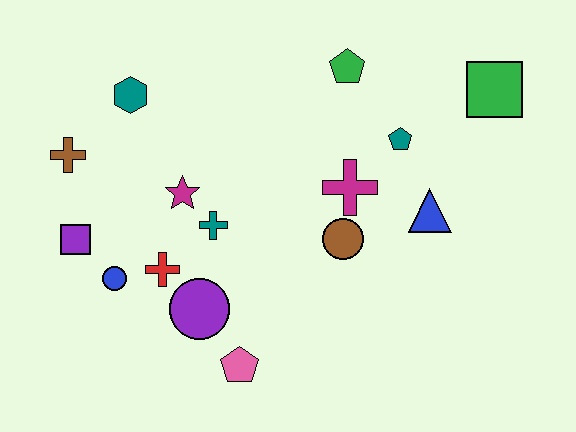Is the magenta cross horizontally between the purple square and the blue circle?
No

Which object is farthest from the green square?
The purple square is farthest from the green square.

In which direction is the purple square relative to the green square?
The purple square is to the left of the green square.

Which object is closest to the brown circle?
The magenta cross is closest to the brown circle.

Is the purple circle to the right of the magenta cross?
No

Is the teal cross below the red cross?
No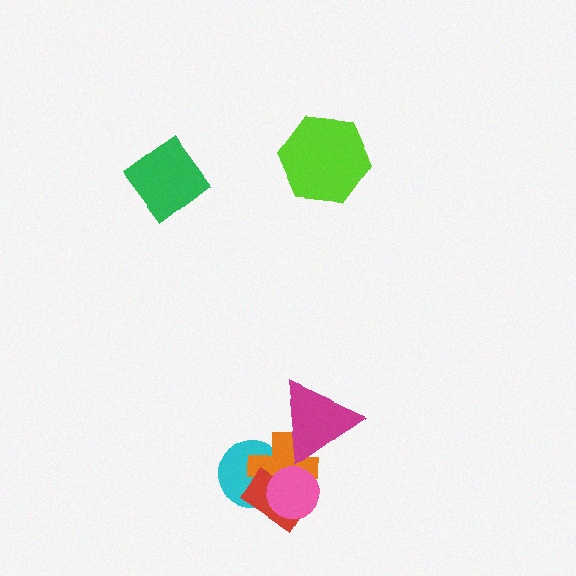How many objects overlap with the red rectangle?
3 objects overlap with the red rectangle.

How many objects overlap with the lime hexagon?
0 objects overlap with the lime hexagon.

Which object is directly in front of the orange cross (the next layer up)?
The red rectangle is directly in front of the orange cross.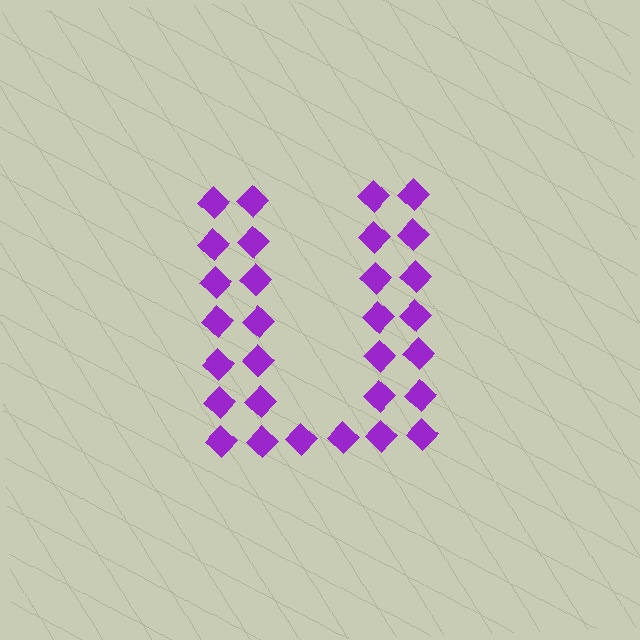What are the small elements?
The small elements are diamonds.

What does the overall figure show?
The overall figure shows the letter U.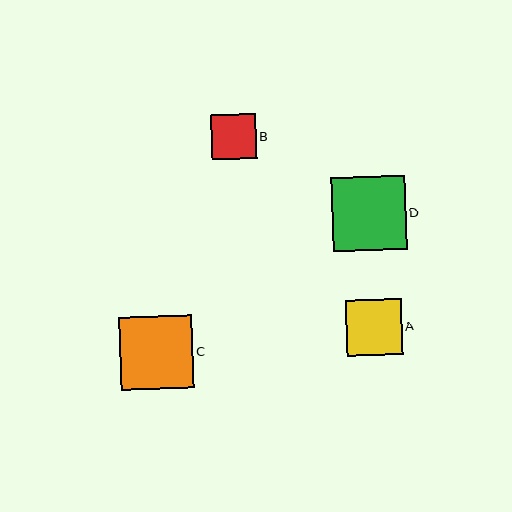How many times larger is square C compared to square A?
Square C is approximately 1.3 times the size of square A.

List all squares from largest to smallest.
From largest to smallest: D, C, A, B.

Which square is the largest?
Square D is the largest with a size of approximately 74 pixels.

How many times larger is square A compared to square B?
Square A is approximately 1.3 times the size of square B.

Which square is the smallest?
Square B is the smallest with a size of approximately 45 pixels.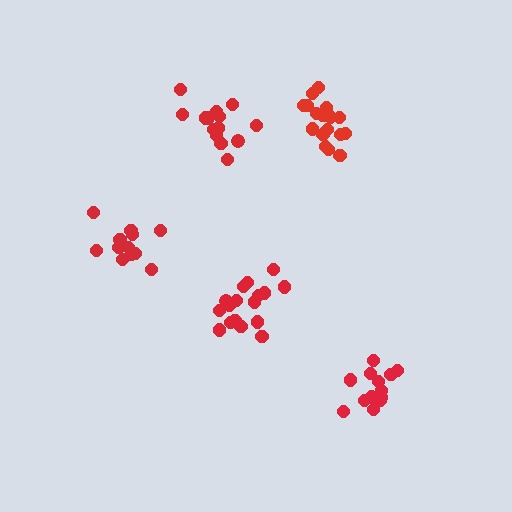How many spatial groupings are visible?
There are 5 spatial groupings.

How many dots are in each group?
Group 1: 17 dots, Group 2: 14 dots, Group 3: 17 dots, Group 4: 13 dots, Group 5: 13 dots (74 total).